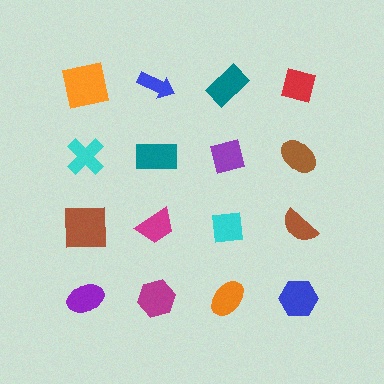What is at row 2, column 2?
A teal rectangle.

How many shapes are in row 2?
4 shapes.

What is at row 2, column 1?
A cyan cross.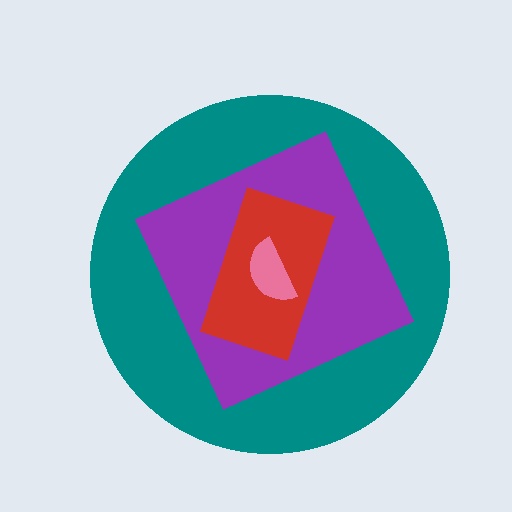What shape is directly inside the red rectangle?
The pink semicircle.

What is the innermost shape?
The pink semicircle.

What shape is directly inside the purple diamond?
The red rectangle.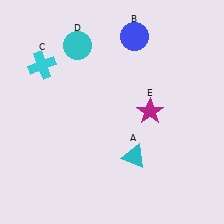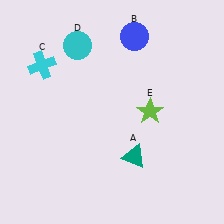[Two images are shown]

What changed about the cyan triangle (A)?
In Image 1, A is cyan. In Image 2, it changed to teal.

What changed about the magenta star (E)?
In Image 1, E is magenta. In Image 2, it changed to lime.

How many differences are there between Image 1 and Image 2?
There are 2 differences between the two images.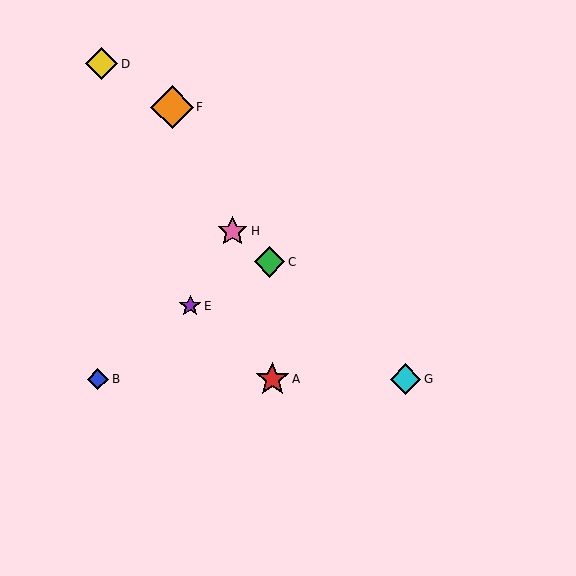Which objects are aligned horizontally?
Objects A, B, G are aligned horizontally.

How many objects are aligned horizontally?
3 objects (A, B, G) are aligned horizontally.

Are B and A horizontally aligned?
Yes, both are at y≈379.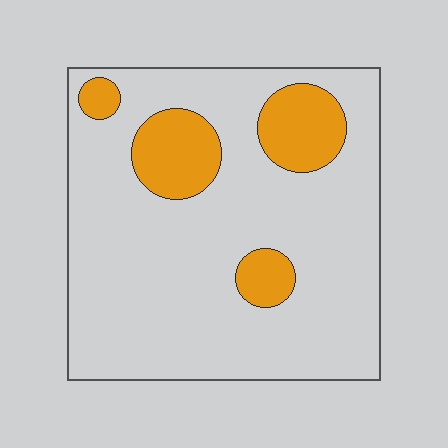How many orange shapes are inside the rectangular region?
4.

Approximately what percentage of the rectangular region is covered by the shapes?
Approximately 15%.